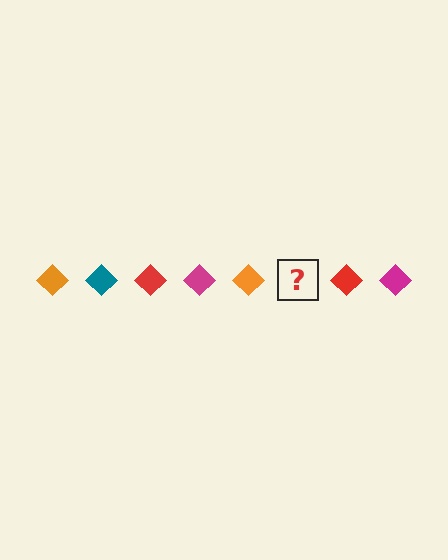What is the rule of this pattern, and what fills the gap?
The rule is that the pattern cycles through orange, teal, red, magenta diamonds. The gap should be filled with a teal diamond.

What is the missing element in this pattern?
The missing element is a teal diamond.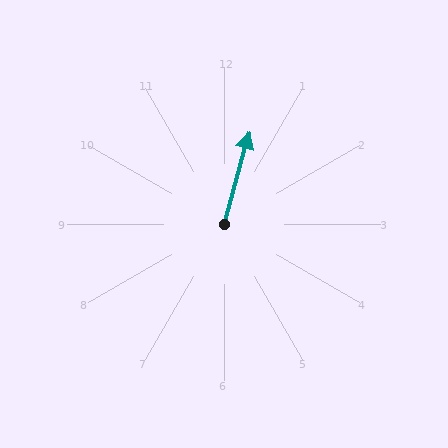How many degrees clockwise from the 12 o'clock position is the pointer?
Approximately 15 degrees.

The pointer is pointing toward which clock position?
Roughly 1 o'clock.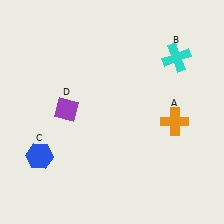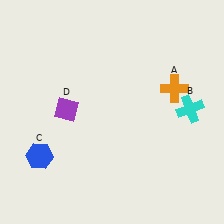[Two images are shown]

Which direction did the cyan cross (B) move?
The cyan cross (B) moved down.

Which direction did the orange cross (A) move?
The orange cross (A) moved up.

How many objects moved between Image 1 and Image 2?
2 objects moved between the two images.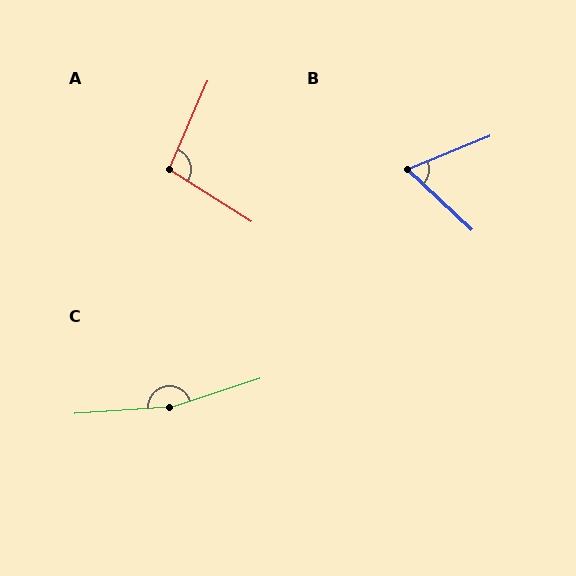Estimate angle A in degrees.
Approximately 99 degrees.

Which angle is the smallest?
B, at approximately 65 degrees.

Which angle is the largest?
C, at approximately 166 degrees.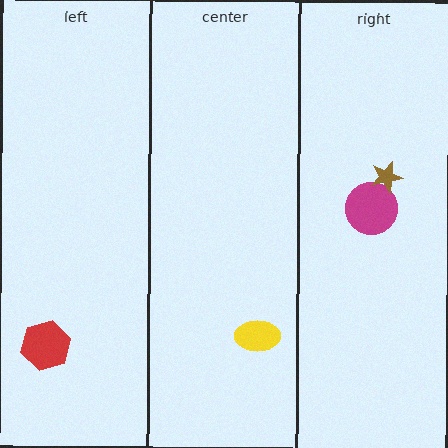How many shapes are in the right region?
2.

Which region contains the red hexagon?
The left region.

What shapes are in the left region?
The red hexagon.